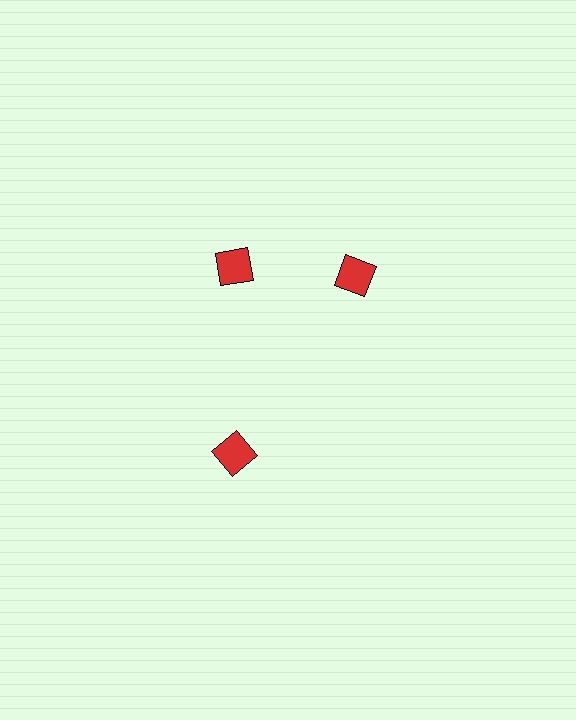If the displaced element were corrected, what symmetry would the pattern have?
It would have 3-fold rotational symmetry — the pattern would map onto itself every 120 degrees.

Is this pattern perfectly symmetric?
No. The 3 red diamonds are arranged in a ring, but one element near the 3 o'clock position is rotated out of alignment along the ring, breaking the 3-fold rotational symmetry.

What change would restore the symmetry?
The symmetry would be restored by rotating it back into even spacing with its neighbors so that all 3 diamonds sit at equal angles and equal distance from the center.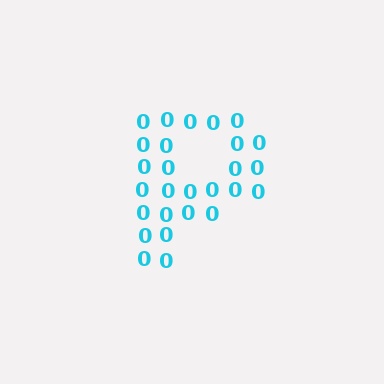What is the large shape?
The large shape is the letter P.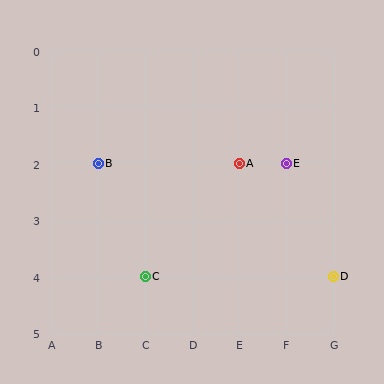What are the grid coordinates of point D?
Point D is at grid coordinates (G, 4).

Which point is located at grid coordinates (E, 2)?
Point A is at (E, 2).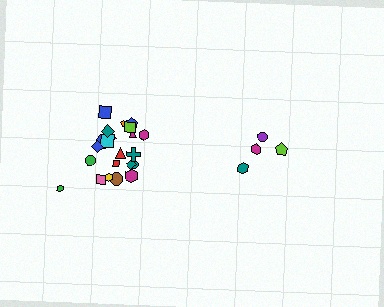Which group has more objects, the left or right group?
The left group.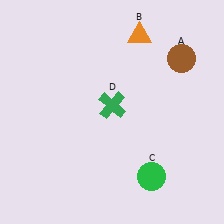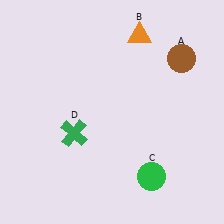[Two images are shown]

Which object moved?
The green cross (D) moved left.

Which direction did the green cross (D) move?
The green cross (D) moved left.